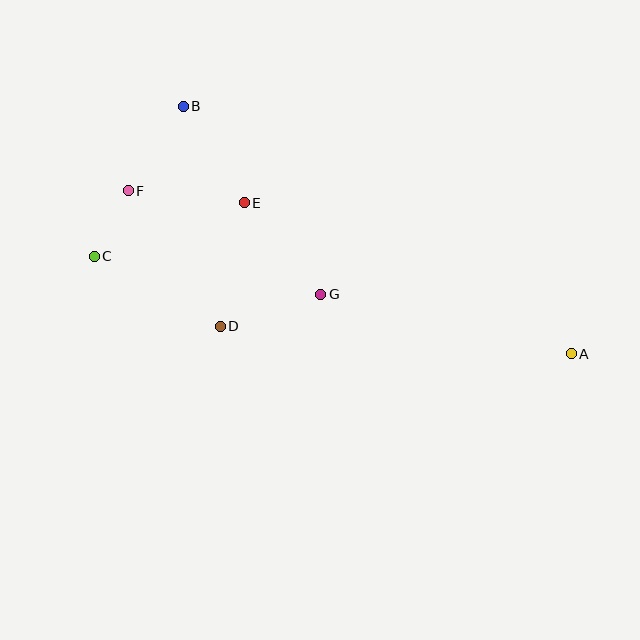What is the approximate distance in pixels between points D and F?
The distance between D and F is approximately 164 pixels.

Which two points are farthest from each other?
Points A and C are farthest from each other.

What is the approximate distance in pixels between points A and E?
The distance between A and E is approximately 361 pixels.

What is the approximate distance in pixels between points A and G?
The distance between A and G is approximately 258 pixels.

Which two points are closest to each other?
Points C and F are closest to each other.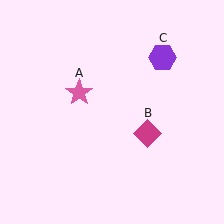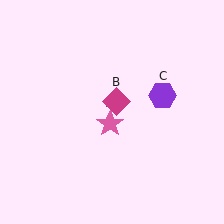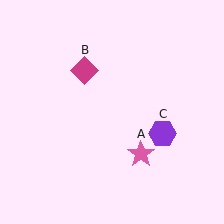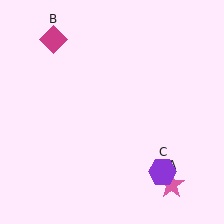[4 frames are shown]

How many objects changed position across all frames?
3 objects changed position: pink star (object A), magenta diamond (object B), purple hexagon (object C).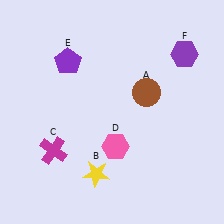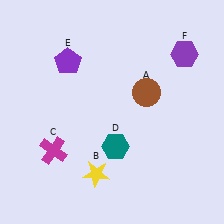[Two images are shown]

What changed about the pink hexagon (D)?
In Image 1, D is pink. In Image 2, it changed to teal.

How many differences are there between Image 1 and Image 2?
There is 1 difference between the two images.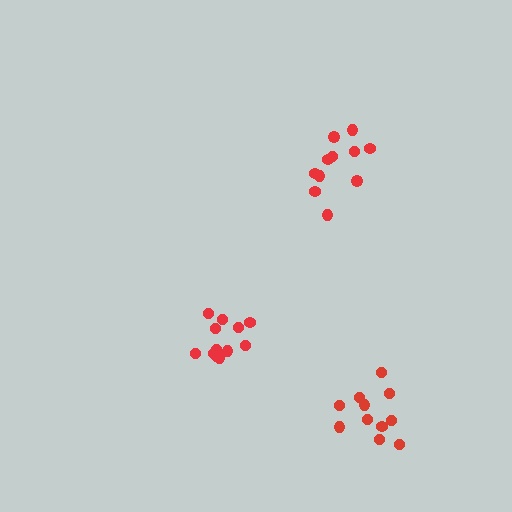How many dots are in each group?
Group 1: 11 dots, Group 2: 11 dots, Group 3: 12 dots (34 total).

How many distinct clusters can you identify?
There are 3 distinct clusters.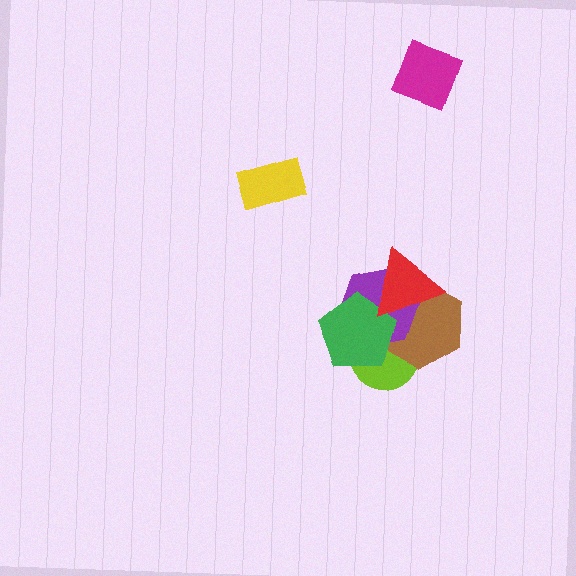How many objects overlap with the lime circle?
3 objects overlap with the lime circle.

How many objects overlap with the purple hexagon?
4 objects overlap with the purple hexagon.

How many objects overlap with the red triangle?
3 objects overlap with the red triangle.